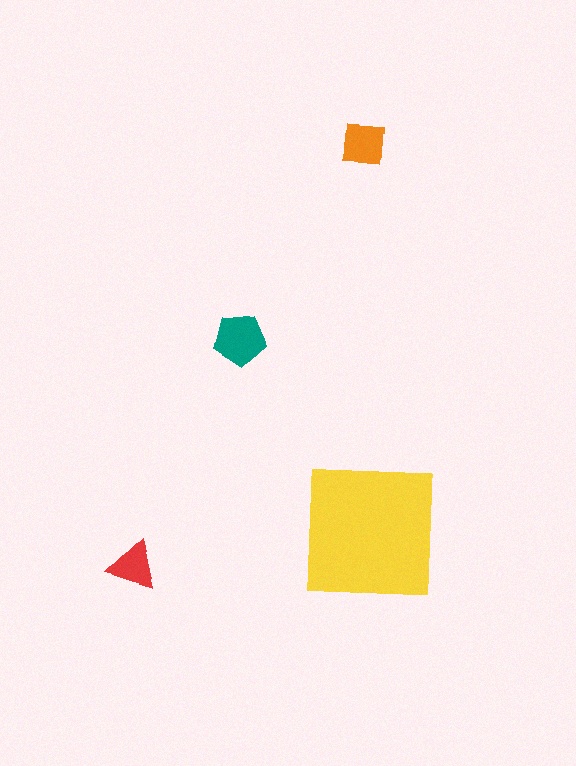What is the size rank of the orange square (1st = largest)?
3rd.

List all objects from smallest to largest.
The red triangle, the orange square, the teal pentagon, the yellow square.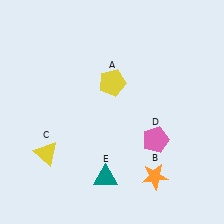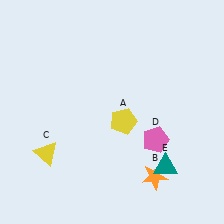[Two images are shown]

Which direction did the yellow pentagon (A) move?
The yellow pentagon (A) moved down.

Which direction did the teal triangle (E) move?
The teal triangle (E) moved right.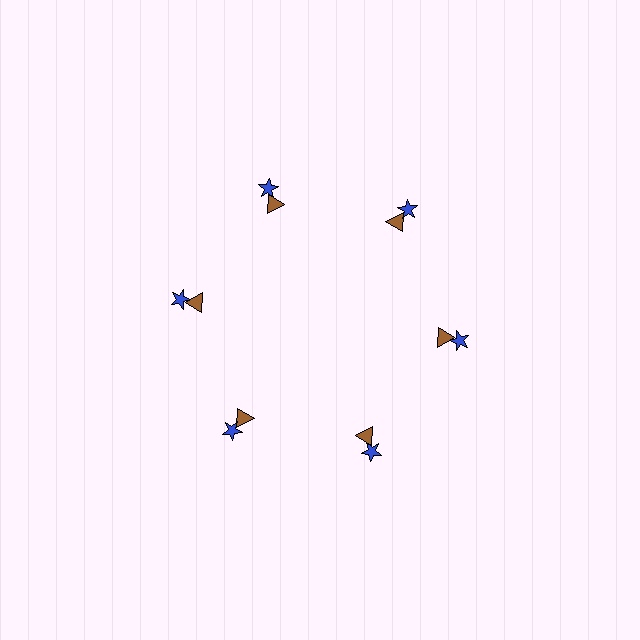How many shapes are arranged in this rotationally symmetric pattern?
There are 12 shapes, arranged in 6 groups of 2.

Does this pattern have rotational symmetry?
Yes, this pattern has 6-fold rotational symmetry. It looks the same after rotating 60 degrees around the center.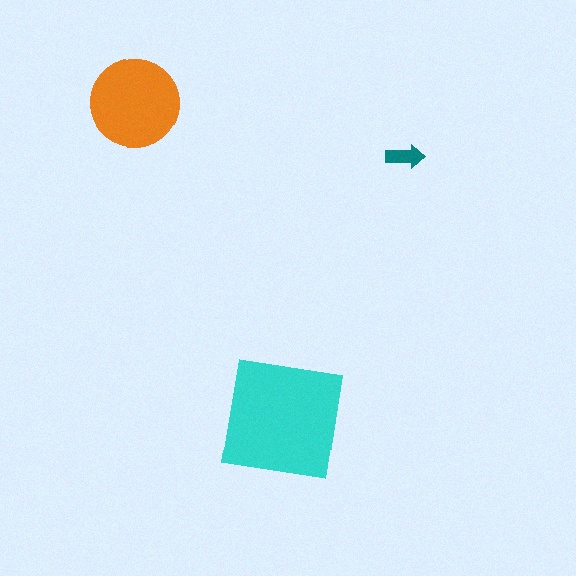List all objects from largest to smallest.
The cyan square, the orange circle, the teal arrow.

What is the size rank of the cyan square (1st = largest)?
1st.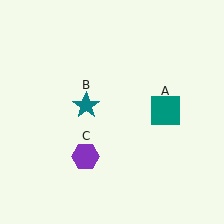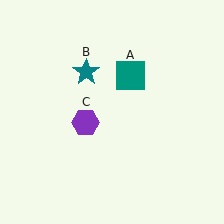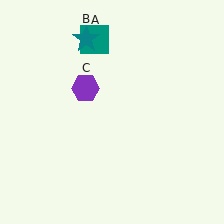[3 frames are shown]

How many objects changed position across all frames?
3 objects changed position: teal square (object A), teal star (object B), purple hexagon (object C).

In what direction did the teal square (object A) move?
The teal square (object A) moved up and to the left.